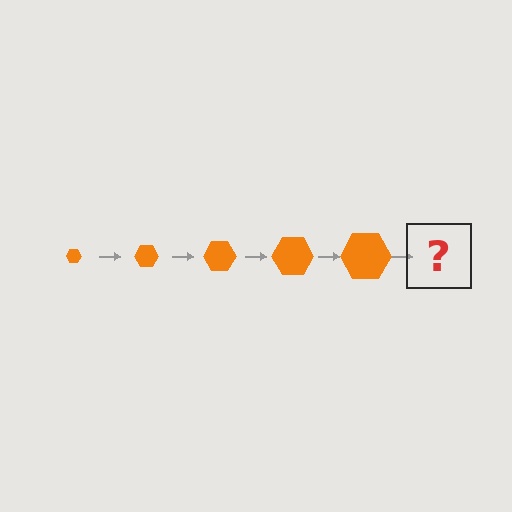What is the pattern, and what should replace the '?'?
The pattern is that the hexagon gets progressively larger each step. The '?' should be an orange hexagon, larger than the previous one.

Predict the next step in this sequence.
The next step is an orange hexagon, larger than the previous one.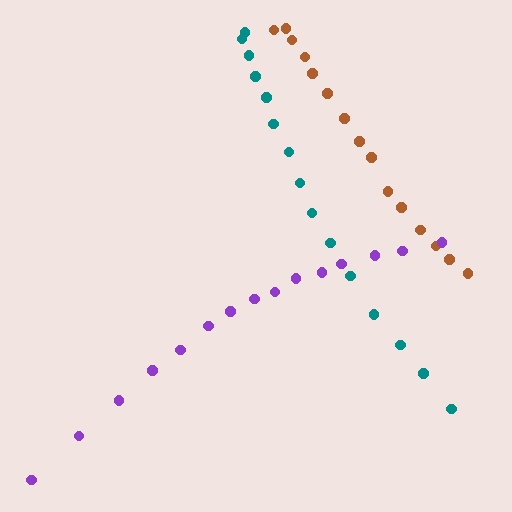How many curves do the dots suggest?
There are 3 distinct paths.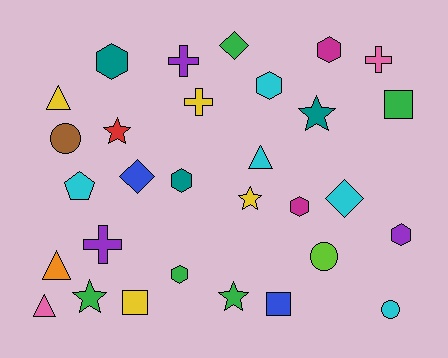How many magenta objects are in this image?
There are 2 magenta objects.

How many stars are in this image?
There are 5 stars.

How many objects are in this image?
There are 30 objects.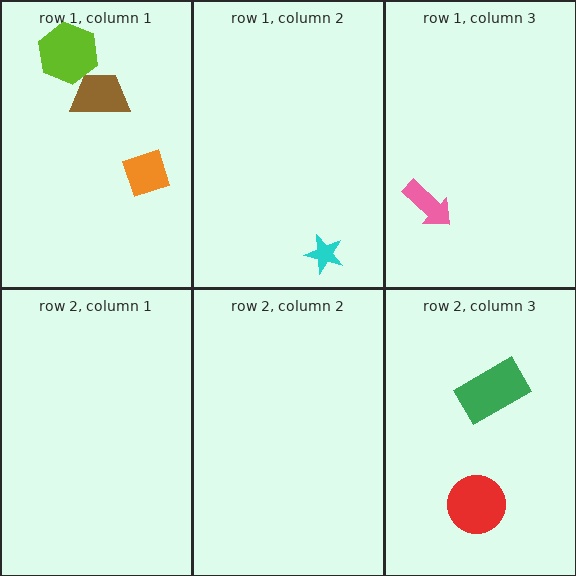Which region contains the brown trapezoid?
The row 1, column 1 region.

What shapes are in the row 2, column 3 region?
The red circle, the green rectangle.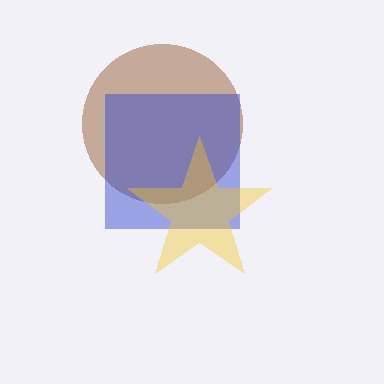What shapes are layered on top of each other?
The layered shapes are: a brown circle, a blue square, a yellow star.